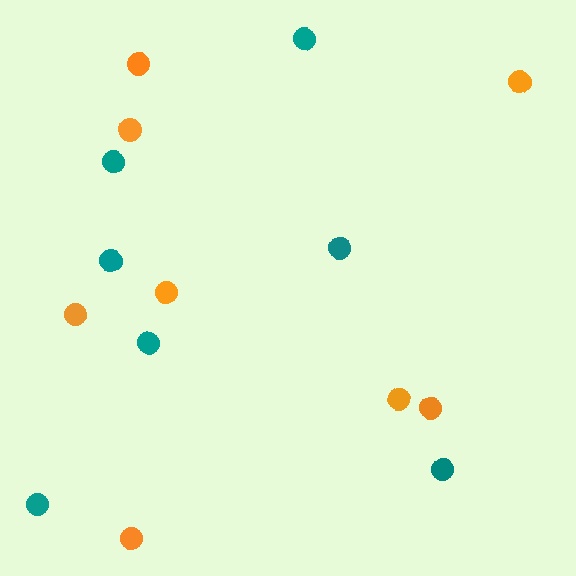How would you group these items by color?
There are 2 groups: one group of orange circles (8) and one group of teal circles (7).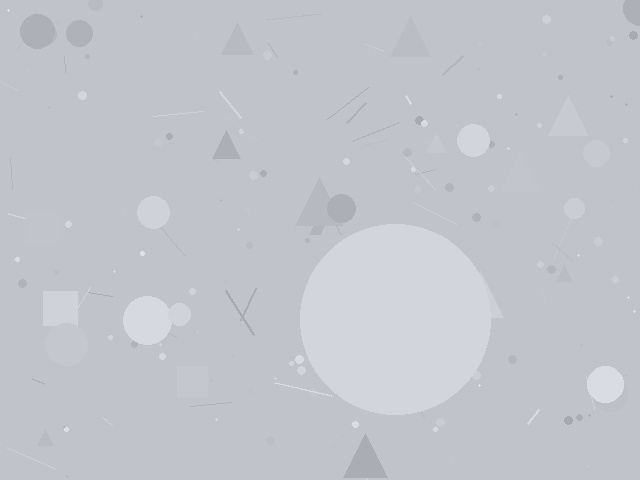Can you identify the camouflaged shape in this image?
The camouflaged shape is a circle.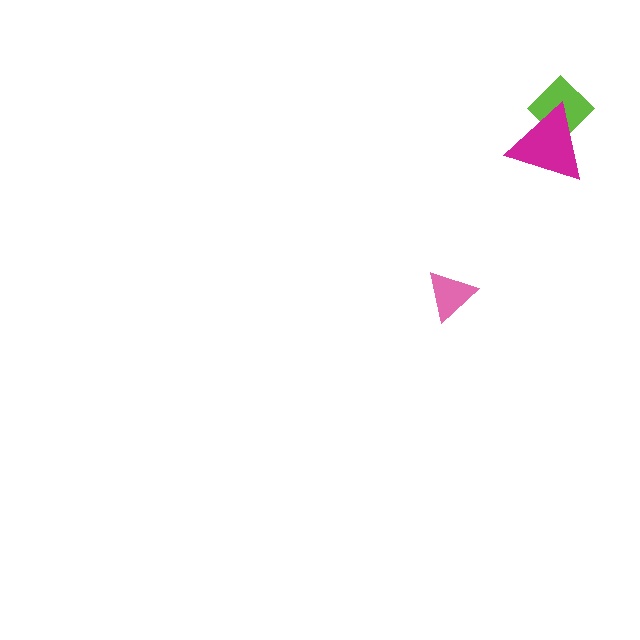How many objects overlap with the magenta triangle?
1 object overlaps with the magenta triangle.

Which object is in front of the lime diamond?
The magenta triangle is in front of the lime diamond.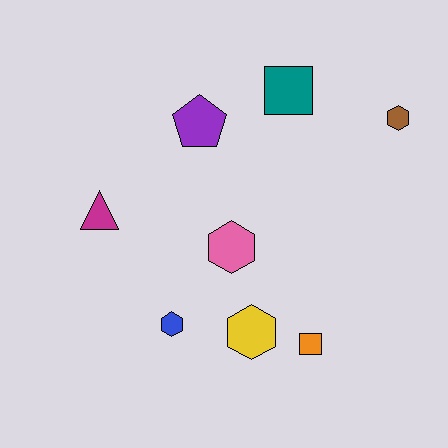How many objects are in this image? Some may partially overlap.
There are 8 objects.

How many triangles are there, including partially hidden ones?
There is 1 triangle.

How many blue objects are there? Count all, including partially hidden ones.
There is 1 blue object.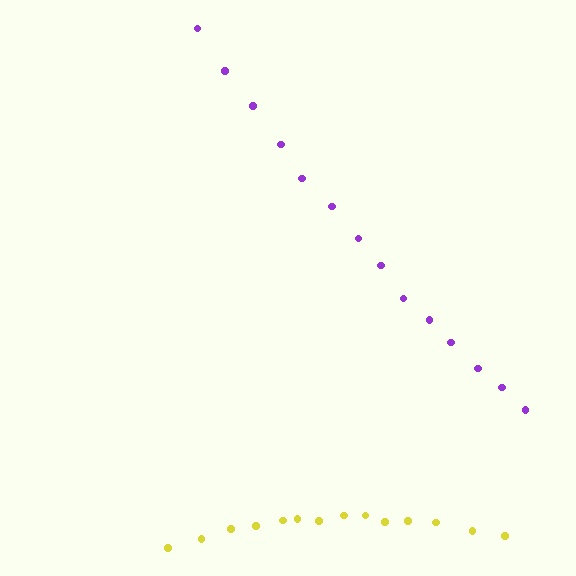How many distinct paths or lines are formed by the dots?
There are 2 distinct paths.